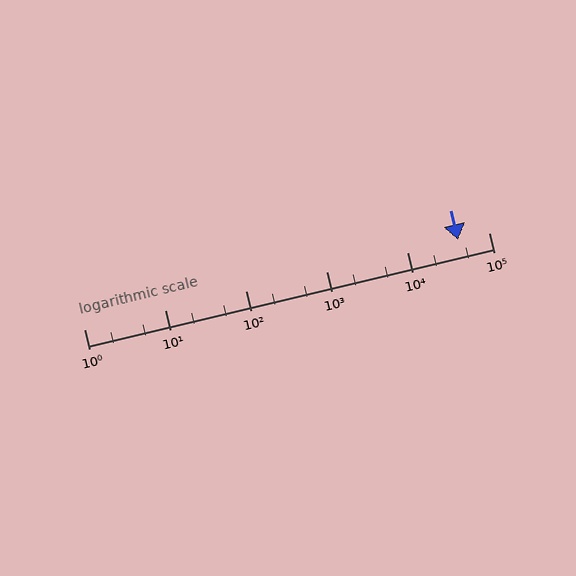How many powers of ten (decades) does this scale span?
The scale spans 5 decades, from 1 to 100000.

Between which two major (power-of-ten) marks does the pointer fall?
The pointer is between 10000 and 100000.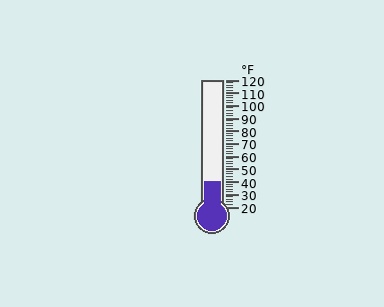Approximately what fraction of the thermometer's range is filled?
The thermometer is filled to approximately 20% of its range.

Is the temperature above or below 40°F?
The temperature is at 40°F.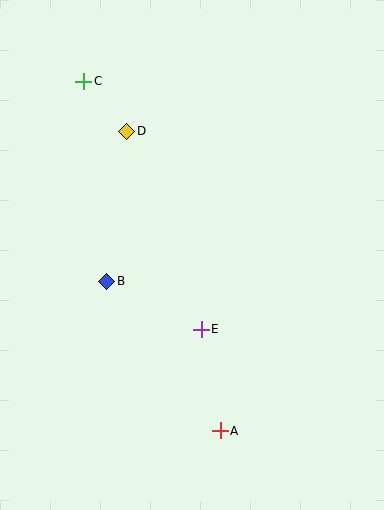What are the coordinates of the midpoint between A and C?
The midpoint between A and C is at (152, 256).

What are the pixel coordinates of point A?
Point A is at (220, 431).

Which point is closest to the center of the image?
Point E at (201, 329) is closest to the center.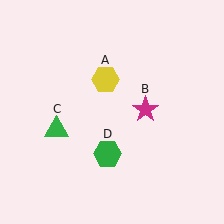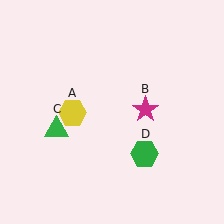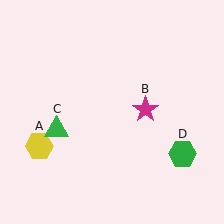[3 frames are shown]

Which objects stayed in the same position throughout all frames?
Magenta star (object B) and green triangle (object C) remained stationary.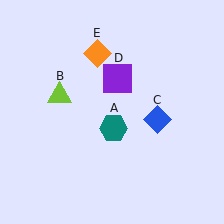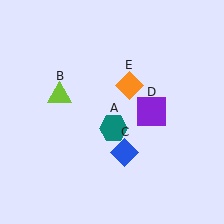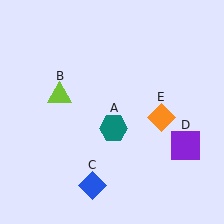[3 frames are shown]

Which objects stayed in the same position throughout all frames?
Teal hexagon (object A) and lime triangle (object B) remained stationary.